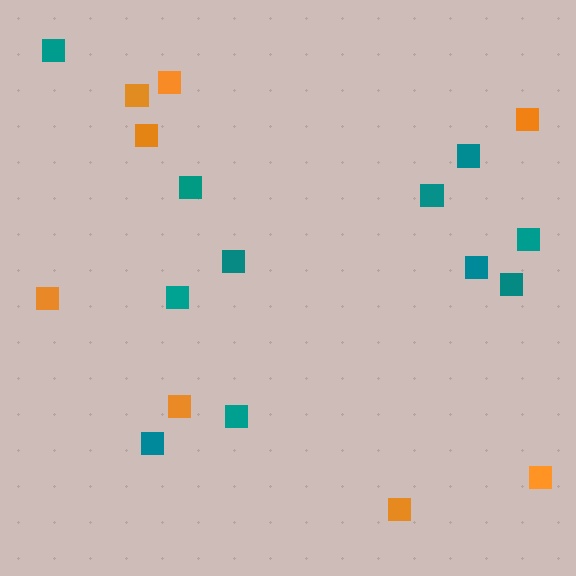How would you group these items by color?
There are 2 groups: one group of orange squares (8) and one group of teal squares (11).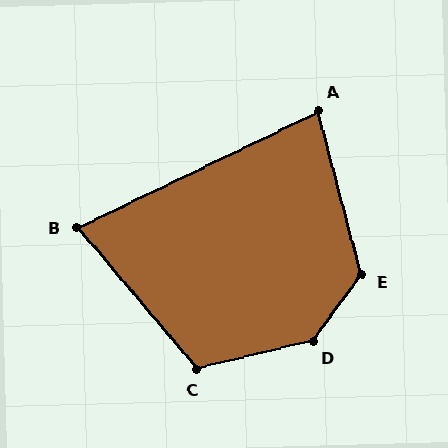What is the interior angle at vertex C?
Approximately 117 degrees (obtuse).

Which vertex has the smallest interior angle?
B, at approximately 76 degrees.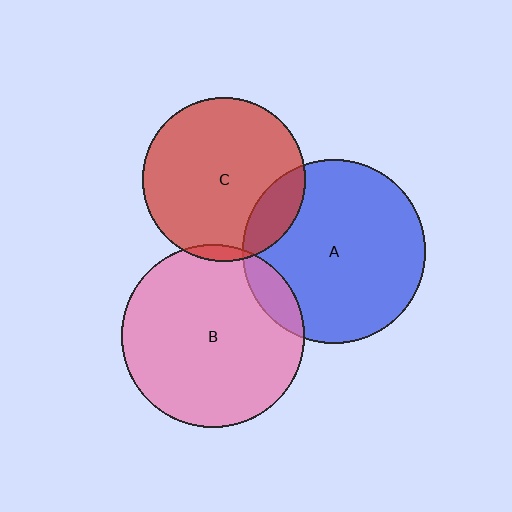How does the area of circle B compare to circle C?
Approximately 1.3 times.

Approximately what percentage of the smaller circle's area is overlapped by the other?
Approximately 5%.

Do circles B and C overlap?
Yes.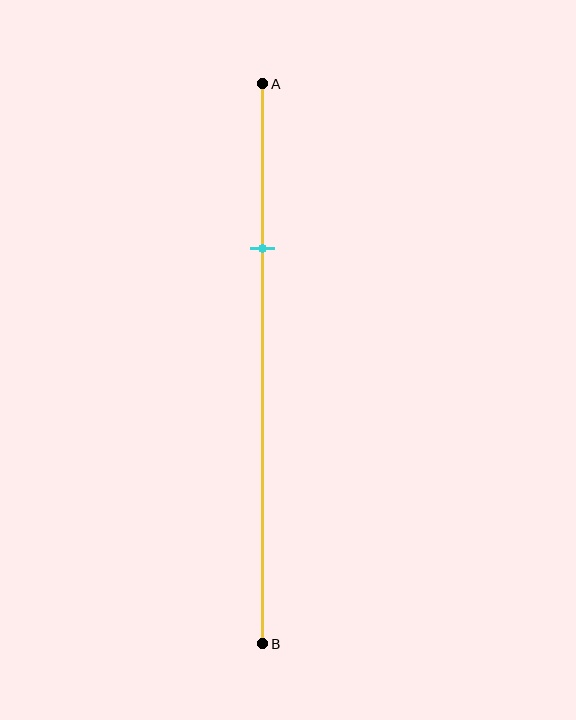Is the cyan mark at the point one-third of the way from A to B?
No, the mark is at about 30% from A, not at the 33% one-third point.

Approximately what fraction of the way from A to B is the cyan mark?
The cyan mark is approximately 30% of the way from A to B.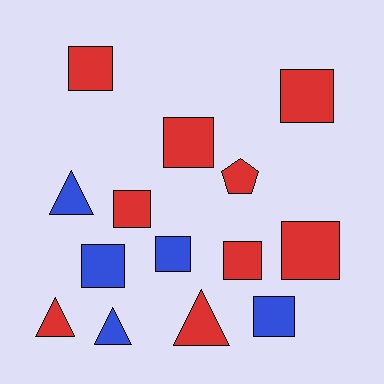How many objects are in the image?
There are 14 objects.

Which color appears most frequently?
Red, with 9 objects.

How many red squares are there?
There are 6 red squares.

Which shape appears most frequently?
Square, with 9 objects.